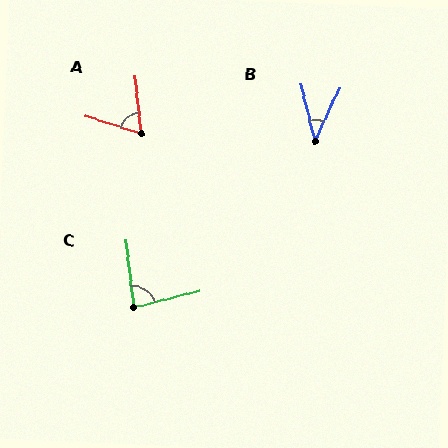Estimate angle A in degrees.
Approximately 66 degrees.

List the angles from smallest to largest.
B (39°), A (66°), C (82°).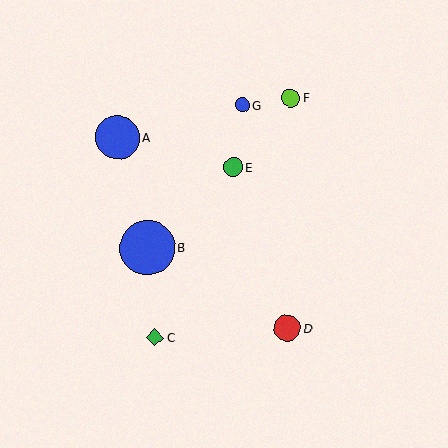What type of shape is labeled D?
Shape D is a red circle.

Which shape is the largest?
The blue circle (labeled B) is the largest.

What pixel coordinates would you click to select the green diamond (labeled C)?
Click at (155, 338) to select the green diamond C.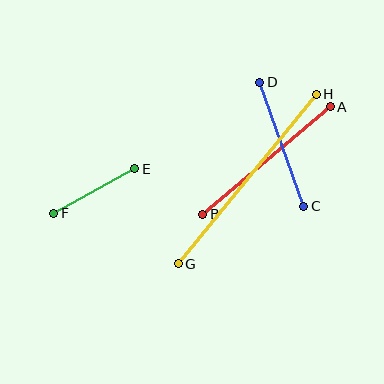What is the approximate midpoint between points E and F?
The midpoint is at approximately (94, 191) pixels.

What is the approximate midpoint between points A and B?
The midpoint is at approximately (266, 160) pixels.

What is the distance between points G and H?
The distance is approximately 218 pixels.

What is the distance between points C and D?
The distance is approximately 132 pixels.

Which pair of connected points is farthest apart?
Points G and H are farthest apart.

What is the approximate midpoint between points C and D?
The midpoint is at approximately (282, 144) pixels.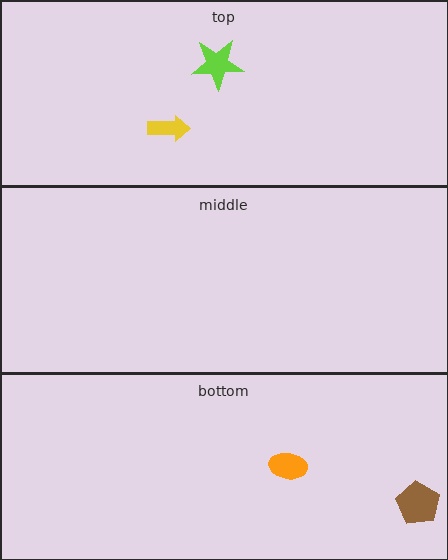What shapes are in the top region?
The lime star, the yellow arrow.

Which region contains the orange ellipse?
The bottom region.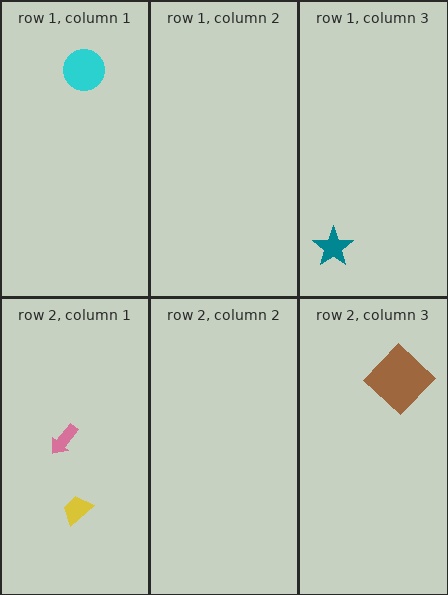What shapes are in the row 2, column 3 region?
The brown diamond.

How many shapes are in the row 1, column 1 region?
1.